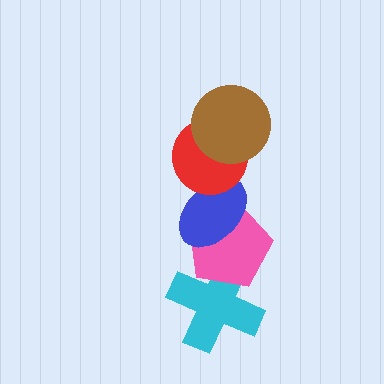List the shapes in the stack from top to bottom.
From top to bottom: the brown circle, the red circle, the blue ellipse, the pink pentagon, the cyan cross.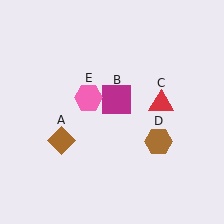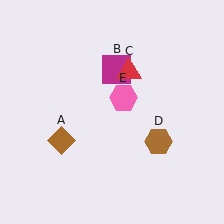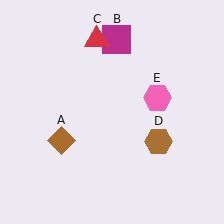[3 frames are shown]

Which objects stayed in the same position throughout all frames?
Brown diamond (object A) and brown hexagon (object D) remained stationary.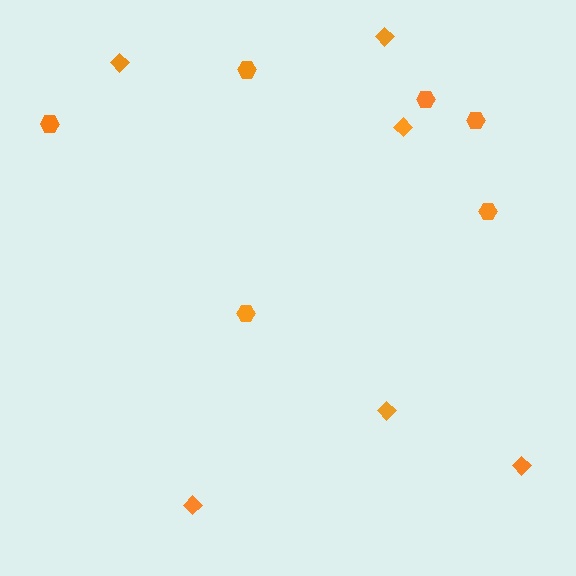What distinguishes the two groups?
There are 2 groups: one group of diamonds (6) and one group of hexagons (6).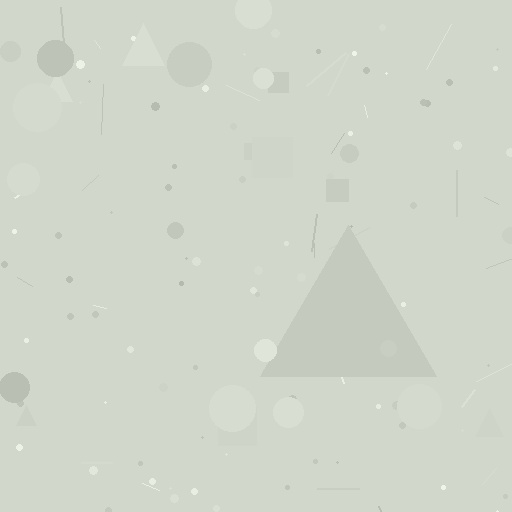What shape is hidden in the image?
A triangle is hidden in the image.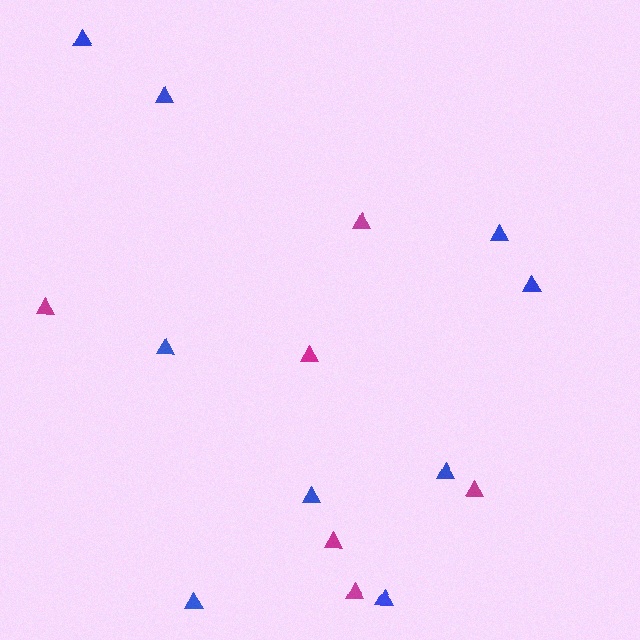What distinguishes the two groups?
There are 2 groups: one group of blue triangles (9) and one group of magenta triangles (6).